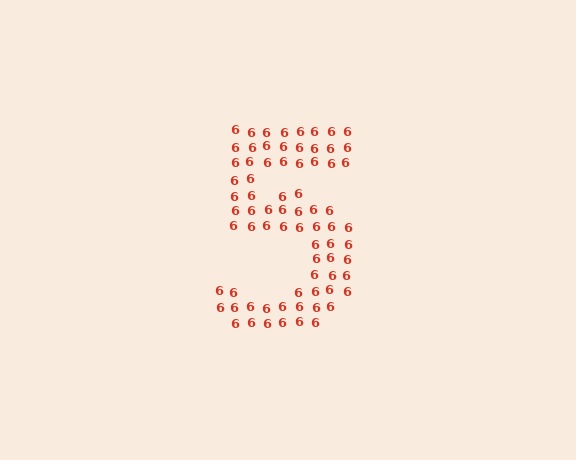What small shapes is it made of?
It is made of small digit 6's.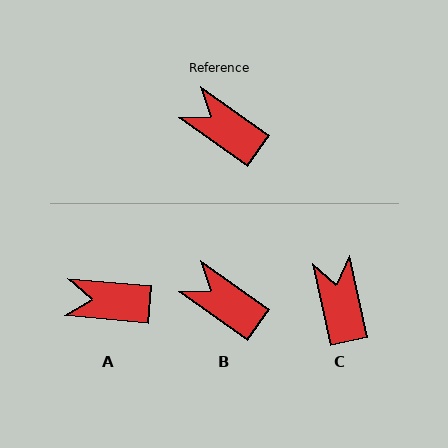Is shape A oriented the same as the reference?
No, it is off by about 30 degrees.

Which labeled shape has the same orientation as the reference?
B.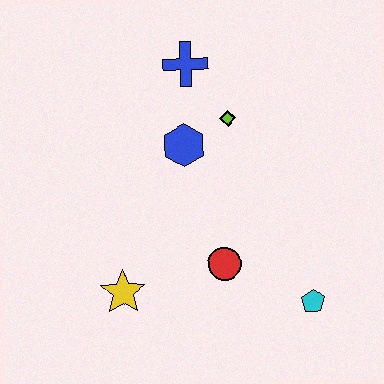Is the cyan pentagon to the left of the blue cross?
No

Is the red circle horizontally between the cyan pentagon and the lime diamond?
No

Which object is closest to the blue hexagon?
The lime diamond is closest to the blue hexagon.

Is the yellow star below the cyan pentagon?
No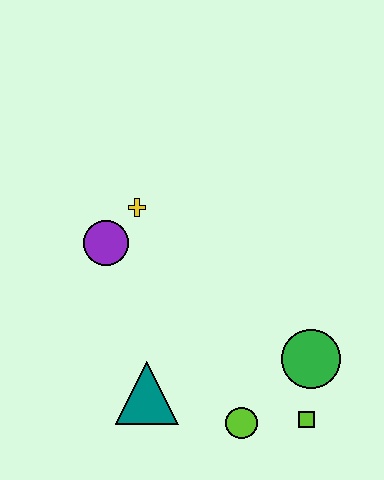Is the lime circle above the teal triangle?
No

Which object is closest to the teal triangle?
The lime circle is closest to the teal triangle.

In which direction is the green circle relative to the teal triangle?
The green circle is to the right of the teal triangle.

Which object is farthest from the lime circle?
The yellow cross is farthest from the lime circle.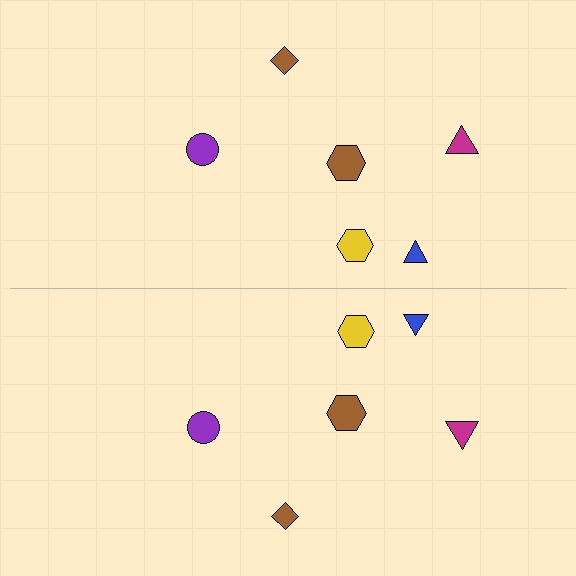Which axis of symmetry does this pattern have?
The pattern has a horizontal axis of symmetry running through the center of the image.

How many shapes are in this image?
There are 12 shapes in this image.